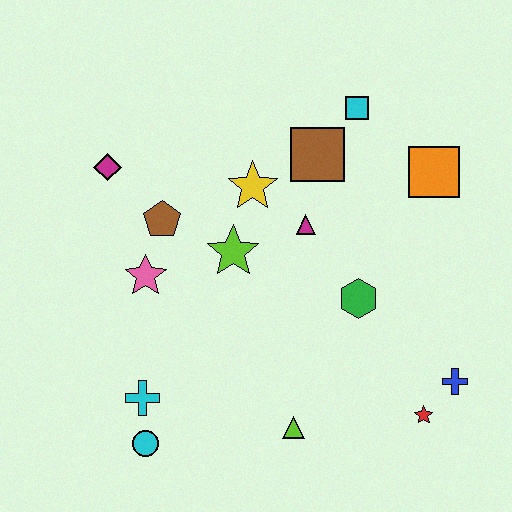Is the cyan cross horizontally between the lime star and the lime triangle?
No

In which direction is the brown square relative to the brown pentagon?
The brown square is to the right of the brown pentagon.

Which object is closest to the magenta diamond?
The brown pentagon is closest to the magenta diamond.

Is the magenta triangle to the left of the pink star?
No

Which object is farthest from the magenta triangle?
The cyan circle is farthest from the magenta triangle.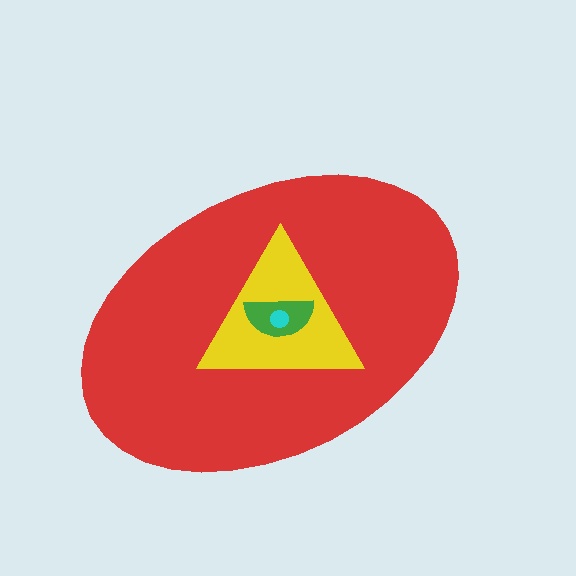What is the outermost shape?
The red ellipse.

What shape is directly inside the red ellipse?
The yellow triangle.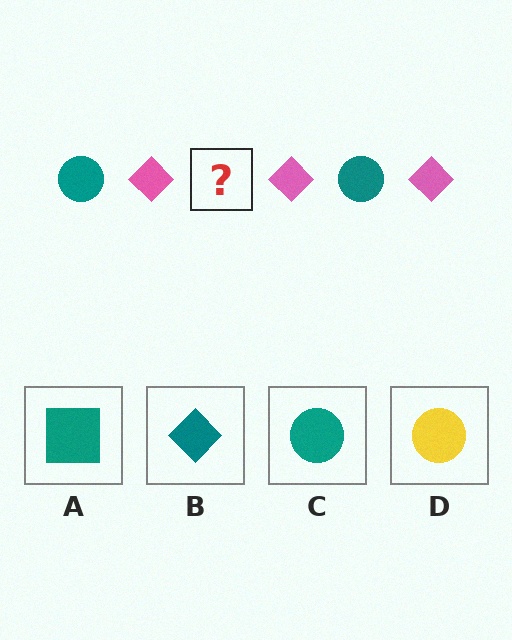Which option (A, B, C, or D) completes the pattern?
C.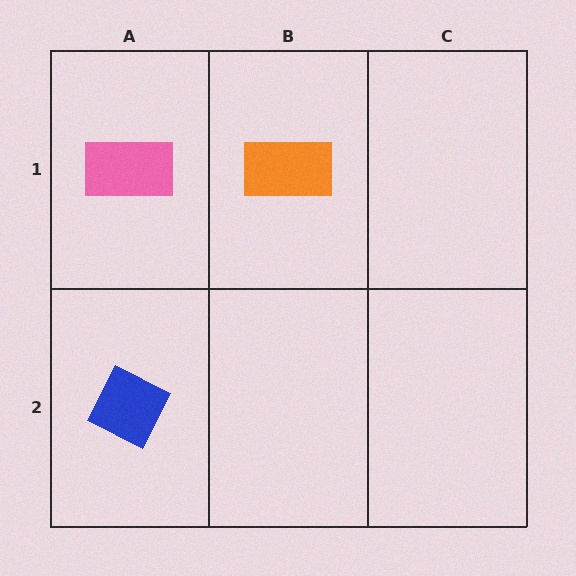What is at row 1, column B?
An orange rectangle.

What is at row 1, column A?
A pink rectangle.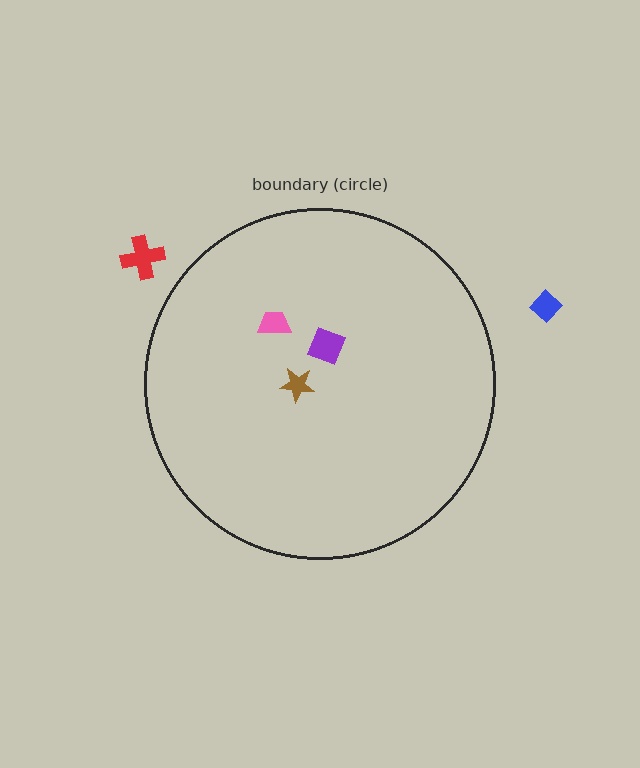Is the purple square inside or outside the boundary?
Inside.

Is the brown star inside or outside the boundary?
Inside.